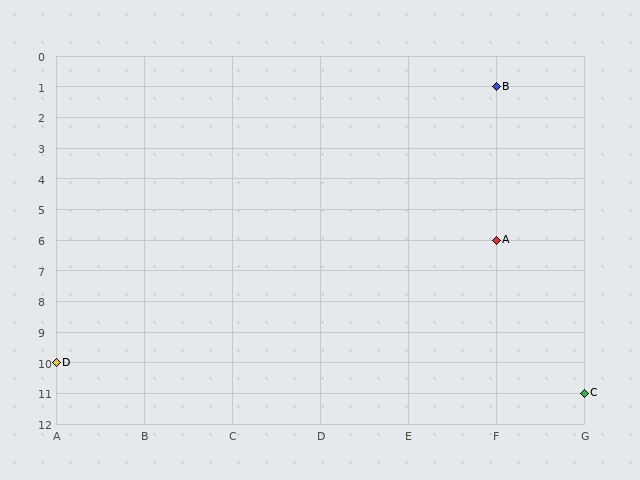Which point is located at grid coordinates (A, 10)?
Point D is at (A, 10).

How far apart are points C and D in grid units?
Points C and D are 6 columns and 1 row apart (about 6.1 grid units diagonally).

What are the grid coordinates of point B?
Point B is at grid coordinates (F, 1).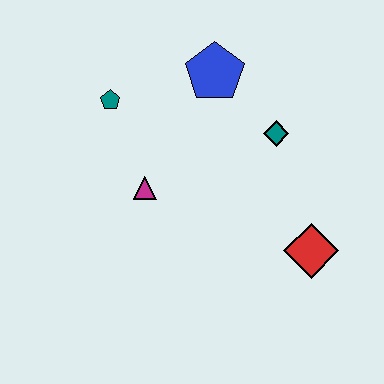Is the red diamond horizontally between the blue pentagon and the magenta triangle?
No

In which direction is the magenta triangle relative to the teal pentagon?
The magenta triangle is below the teal pentagon.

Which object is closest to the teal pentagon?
The magenta triangle is closest to the teal pentagon.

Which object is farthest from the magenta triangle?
The red diamond is farthest from the magenta triangle.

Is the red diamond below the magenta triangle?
Yes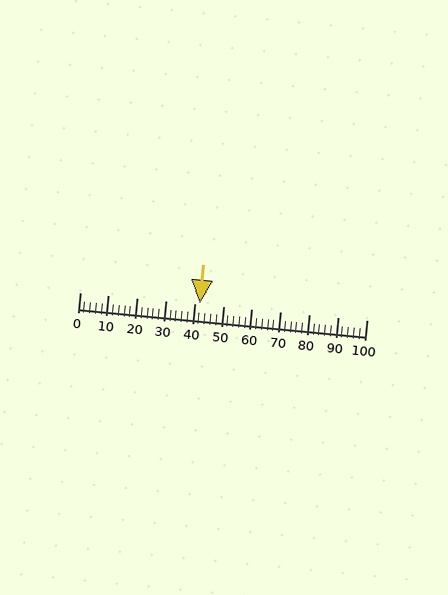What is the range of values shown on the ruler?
The ruler shows values from 0 to 100.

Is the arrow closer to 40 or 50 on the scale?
The arrow is closer to 40.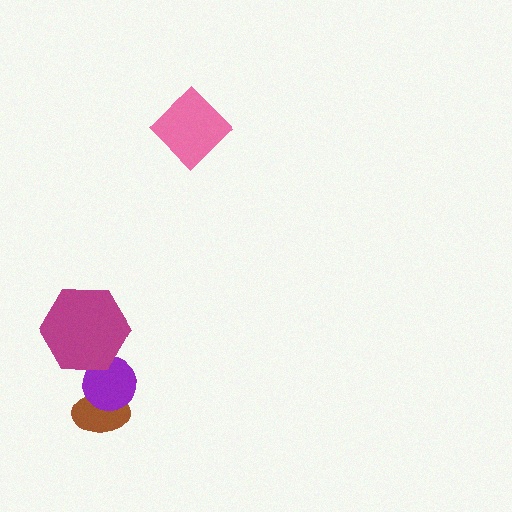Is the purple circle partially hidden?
Yes, it is partially covered by another shape.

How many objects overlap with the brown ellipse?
1 object overlaps with the brown ellipse.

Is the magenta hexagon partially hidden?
No, no other shape covers it.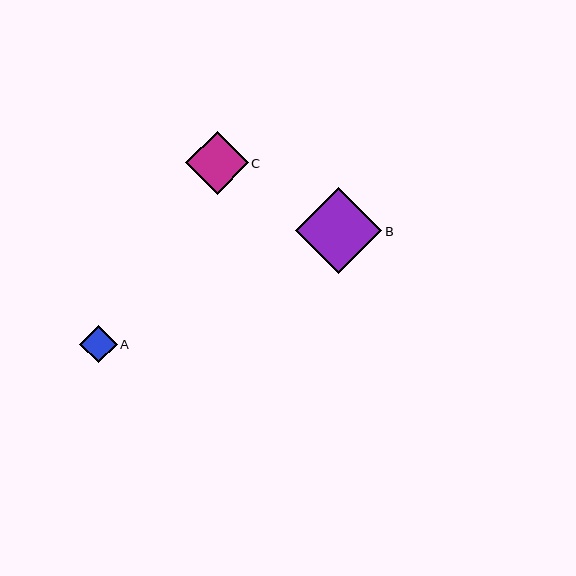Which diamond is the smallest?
Diamond A is the smallest with a size of approximately 38 pixels.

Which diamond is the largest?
Diamond B is the largest with a size of approximately 86 pixels.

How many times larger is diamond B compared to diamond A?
Diamond B is approximately 2.3 times the size of diamond A.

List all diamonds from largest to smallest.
From largest to smallest: B, C, A.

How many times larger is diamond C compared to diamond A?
Diamond C is approximately 1.7 times the size of diamond A.